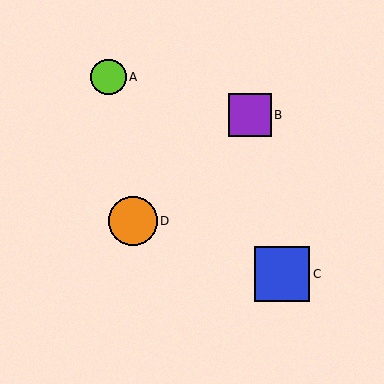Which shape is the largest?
The blue square (labeled C) is the largest.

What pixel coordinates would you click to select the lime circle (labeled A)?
Click at (108, 77) to select the lime circle A.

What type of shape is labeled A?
Shape A is a lime circle.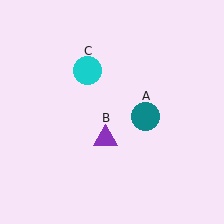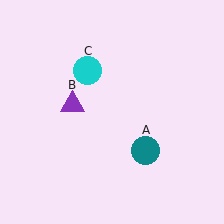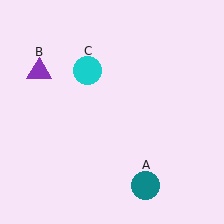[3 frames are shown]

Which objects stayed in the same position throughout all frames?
Cyan circle (object C) remained stationary.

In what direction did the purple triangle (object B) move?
The purple triangle (object B) moved up and to the left.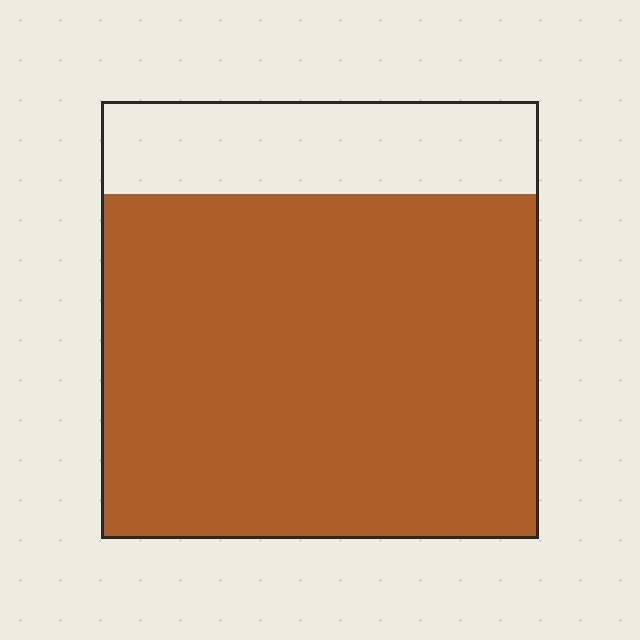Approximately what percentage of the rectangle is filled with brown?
Approximately 80%.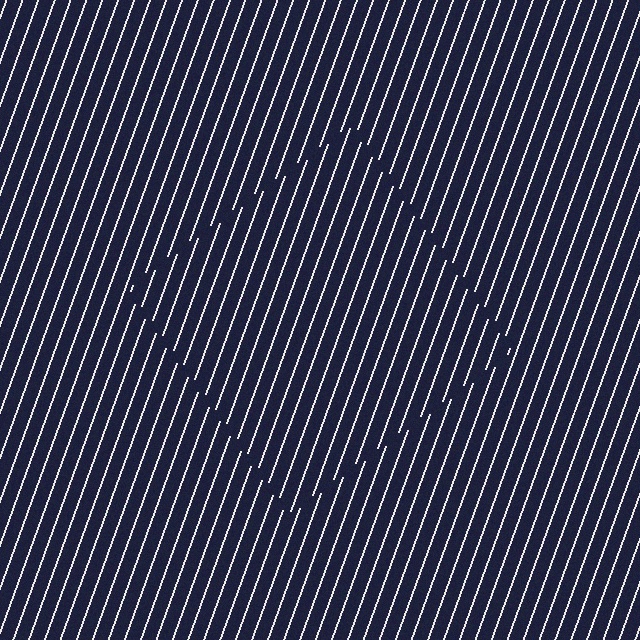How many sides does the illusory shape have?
4 sides — the line-ends trace a square.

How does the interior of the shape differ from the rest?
The interior of the shape contains the same grating, shifted by half a period — the contour is defined by the phase discontinuity where line-ends from the inner and outer gratings abut.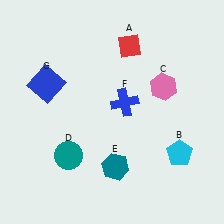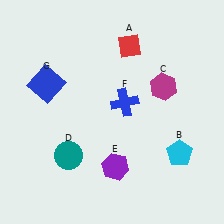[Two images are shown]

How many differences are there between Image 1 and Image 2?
There are 2 differences between the two images.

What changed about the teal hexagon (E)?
In Image 1, E is teal. In Image 2, it changed to purple.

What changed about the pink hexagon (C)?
In Image 1, C is pink. In Image 2, it changed to magenta.